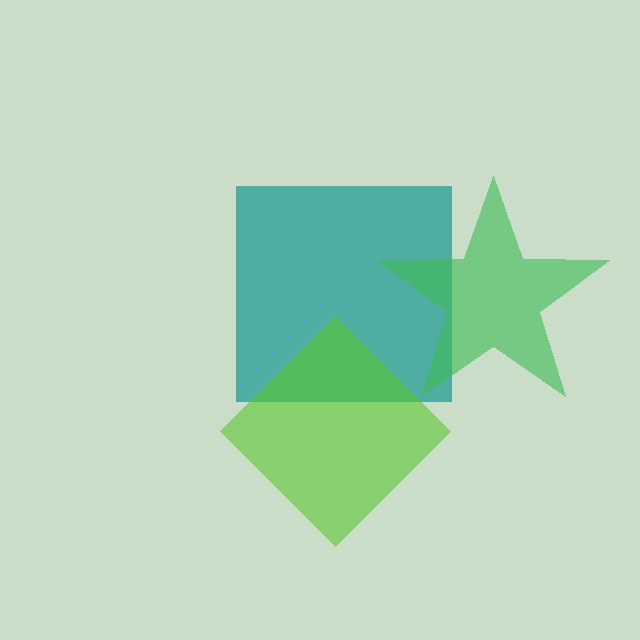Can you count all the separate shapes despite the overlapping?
Yes, there are 3 separate shapes.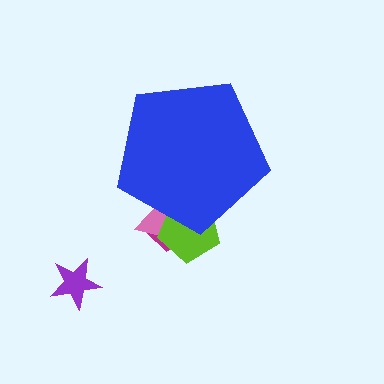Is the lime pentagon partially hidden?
Yes, the lime pentagon is partially hidden behind the blue pentagon.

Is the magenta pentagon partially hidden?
Yes, the magenta pentagon is partially hidden behind the blue pentagon.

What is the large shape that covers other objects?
A blue pentagon.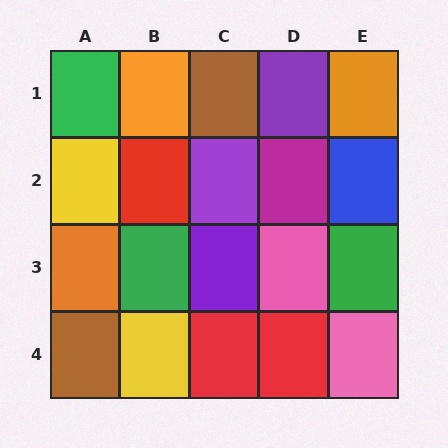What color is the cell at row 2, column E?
Blue.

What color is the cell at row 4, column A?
Brown.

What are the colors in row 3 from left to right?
Orange, green, purple, pink, green.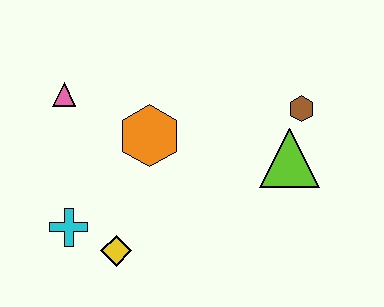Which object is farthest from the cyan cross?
The brown hexagon is farthest from the cyan cross.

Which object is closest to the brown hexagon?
The lime triangle is closest to the brown hexagon.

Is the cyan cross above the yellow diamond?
Yes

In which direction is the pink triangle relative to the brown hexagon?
The pink triangle is to the left of the brown hexagon.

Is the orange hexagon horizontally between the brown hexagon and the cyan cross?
Yes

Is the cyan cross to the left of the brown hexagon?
Yes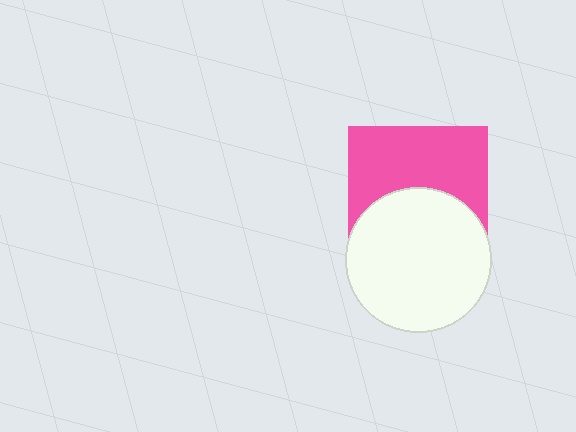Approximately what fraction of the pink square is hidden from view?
Roughly 47% of the pink square is hidden behind the white circle.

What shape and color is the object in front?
The object in front is a white circle.